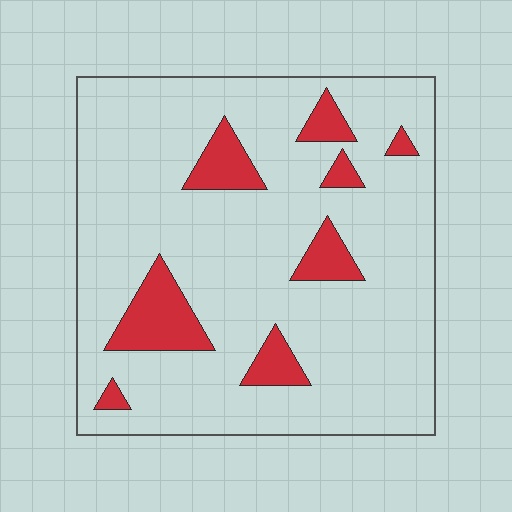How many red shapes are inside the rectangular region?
8.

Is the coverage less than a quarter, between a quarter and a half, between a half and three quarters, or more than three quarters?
Less than a quarter.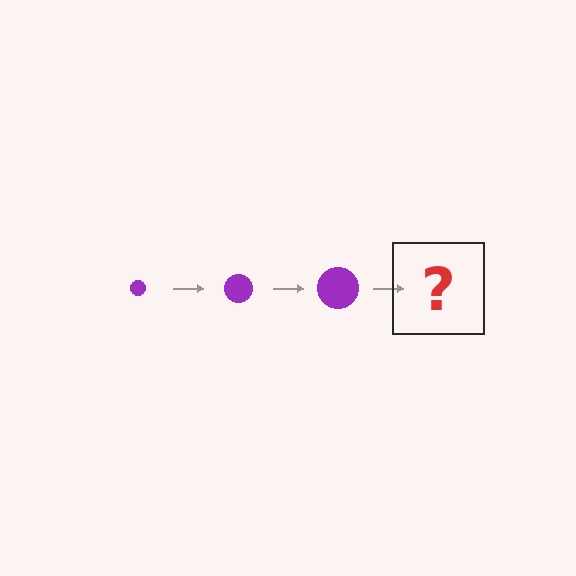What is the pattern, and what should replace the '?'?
The pattern is that the circle gets progressively larger each step. The '?' should be a purple circle, larger than the previous one.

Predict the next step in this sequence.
The next step is a purple circle, larger than the previous one.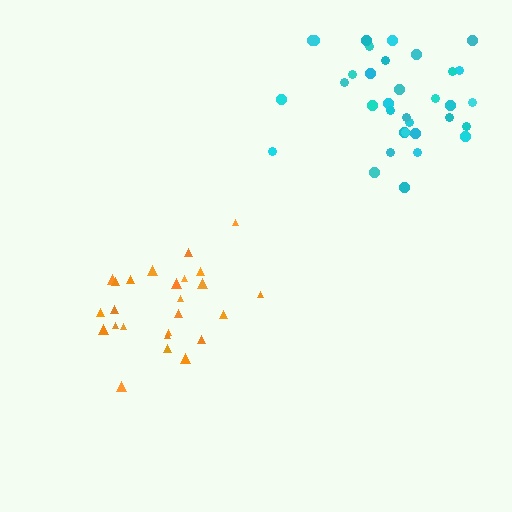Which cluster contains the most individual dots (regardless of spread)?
Cyan (34).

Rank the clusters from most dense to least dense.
cyan, orange.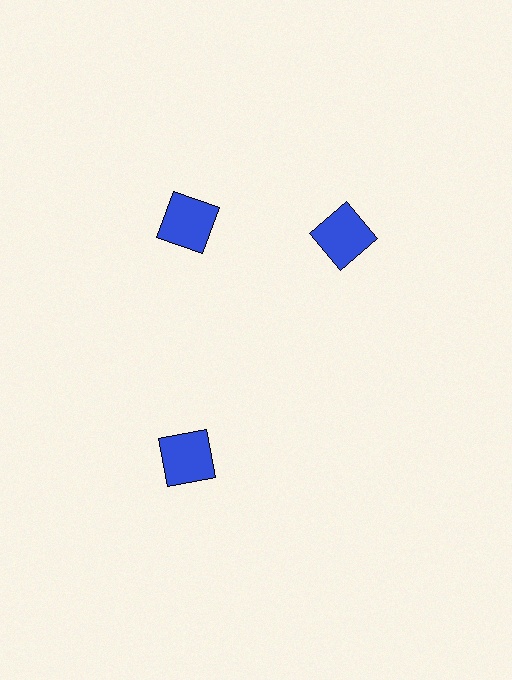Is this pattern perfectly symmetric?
No. The 3 blue squares are arranged in a ring, but one element near the 3 o'clock position is rotated out of alignment along the ring, breaking the 3-fold rotational symmetry.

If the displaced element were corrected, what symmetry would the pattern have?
It would have 3-fold rotational symmetry — the pattern would map onto itself every 120 degrees.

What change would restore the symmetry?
The symmetry would be restored by rotating it back into even spacing with its neighbors so that all 3 squares sit at equal angles and equal distance from the center.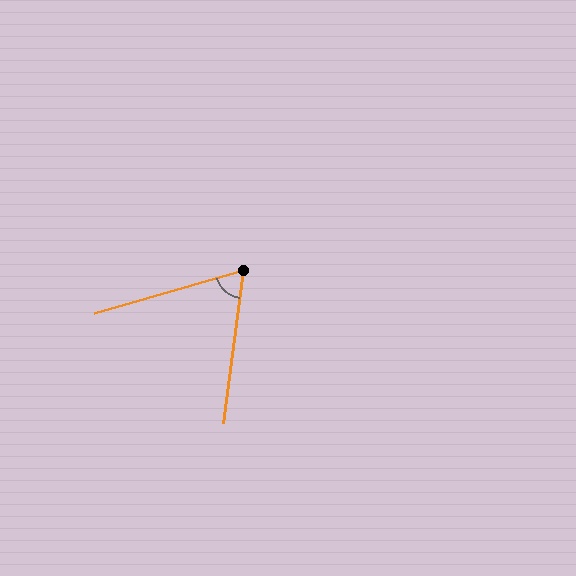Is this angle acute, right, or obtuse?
It is acute.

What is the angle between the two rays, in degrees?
Approximately 66 degrees.